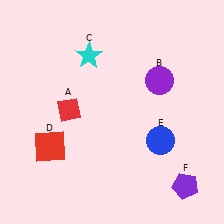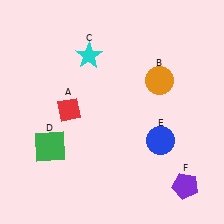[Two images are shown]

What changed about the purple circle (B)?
In Image 1, B is purple. In Image 2, it changed to orange.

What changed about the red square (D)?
In Image 1, D is red. In Image 2, it changed to green.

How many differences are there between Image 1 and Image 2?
There are 2 differences between the two images.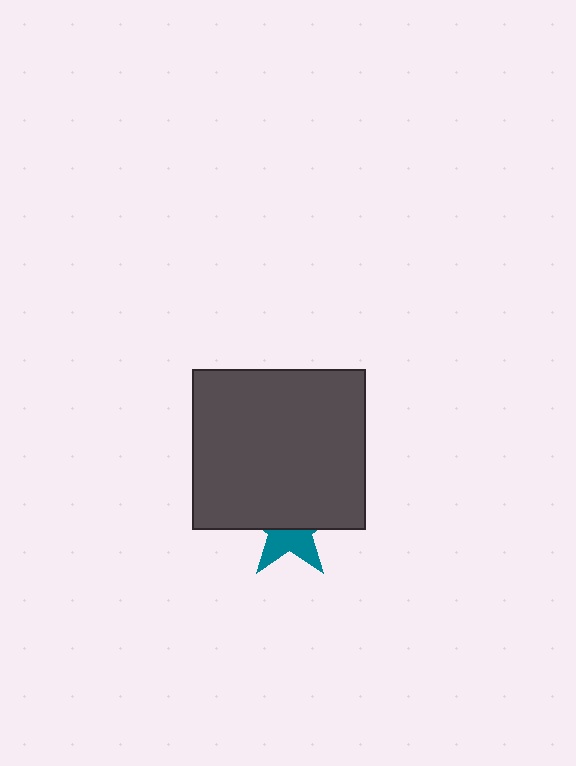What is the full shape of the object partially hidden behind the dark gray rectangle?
The partially hidden object is a teal star.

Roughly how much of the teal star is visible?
A small part of it is visible (roughly 43%).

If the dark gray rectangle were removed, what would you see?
You would see the complete teal star.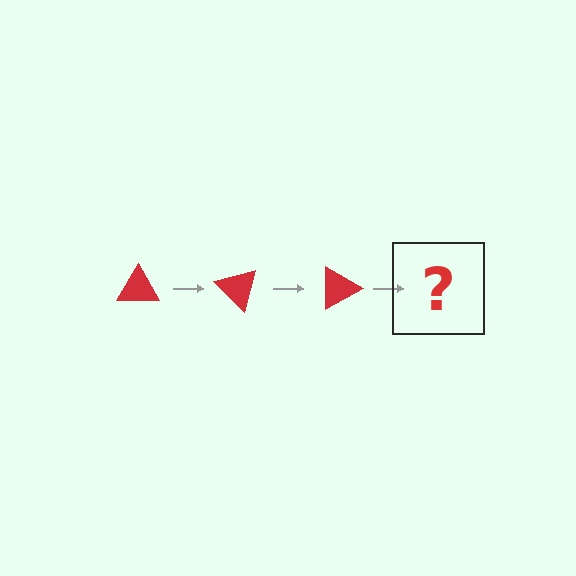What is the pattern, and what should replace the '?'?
The pattern is that the triangle rotates 45 degrees each step. The '?' should be a red triangle rotated 135 degrees.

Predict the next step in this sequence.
The next step is a red triangle rotated 135 degrees.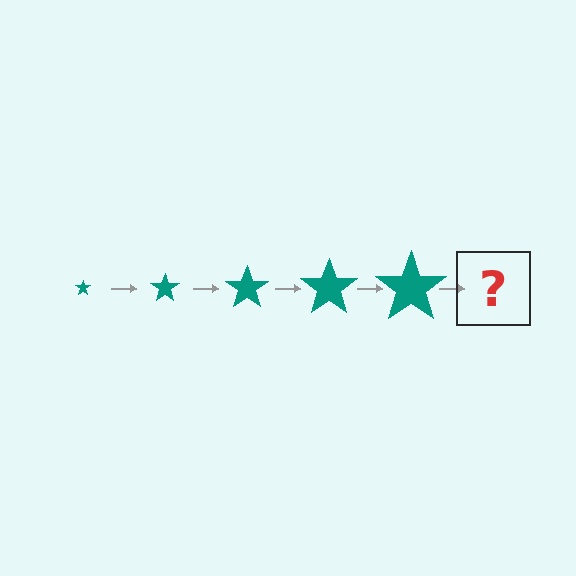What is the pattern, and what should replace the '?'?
The pattern is that the star gets progressively larger each step. The '?' should be a teal star, larger than the previous one.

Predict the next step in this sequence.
The next step is a teal star, larger than the previous one.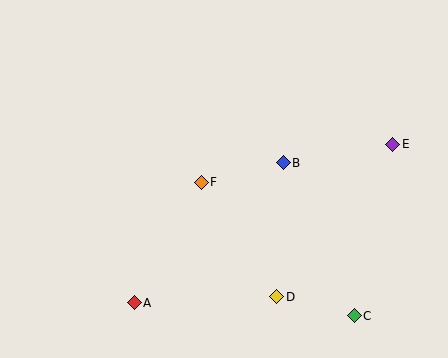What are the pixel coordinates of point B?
Point B is at (283, 163).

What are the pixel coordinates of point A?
Point A is at (134, 303).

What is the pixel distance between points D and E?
The distance between D and E is 192 pixels.